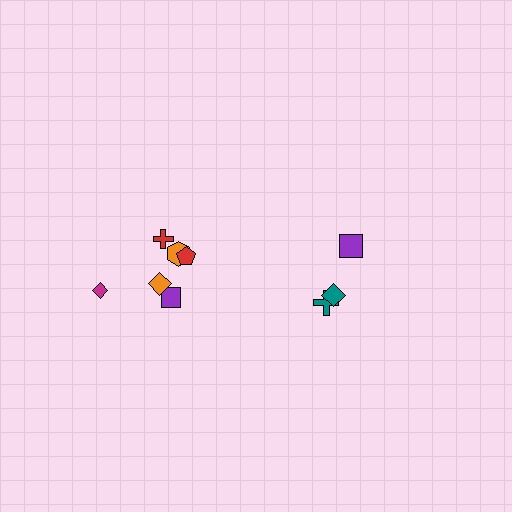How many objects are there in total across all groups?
There are 9 objects.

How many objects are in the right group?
There are 3 objects.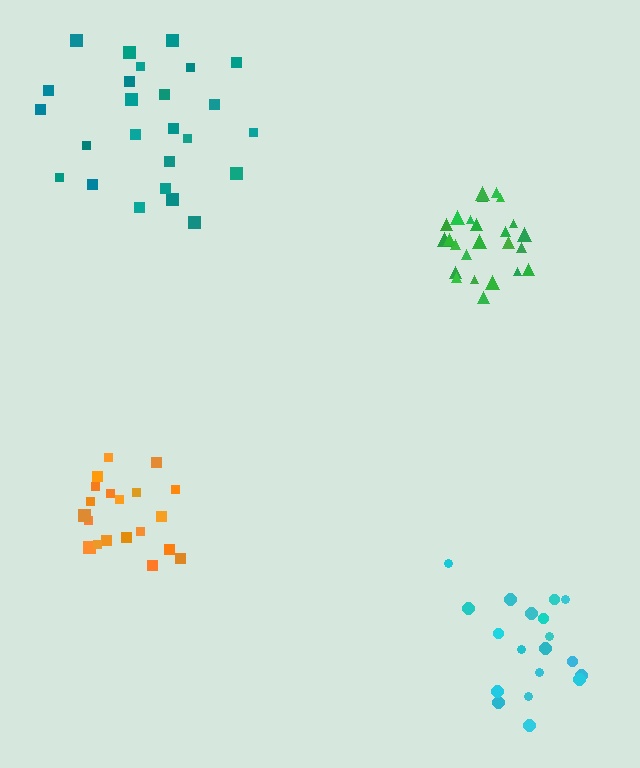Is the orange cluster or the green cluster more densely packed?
Green.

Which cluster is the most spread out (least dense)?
Teal.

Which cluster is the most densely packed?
Green.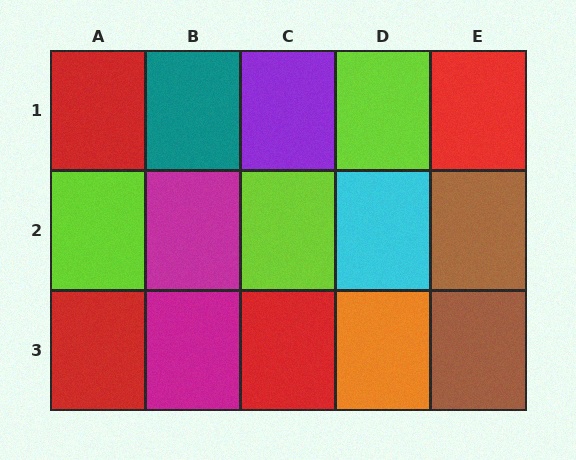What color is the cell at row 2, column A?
Lime.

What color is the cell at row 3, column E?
Brown.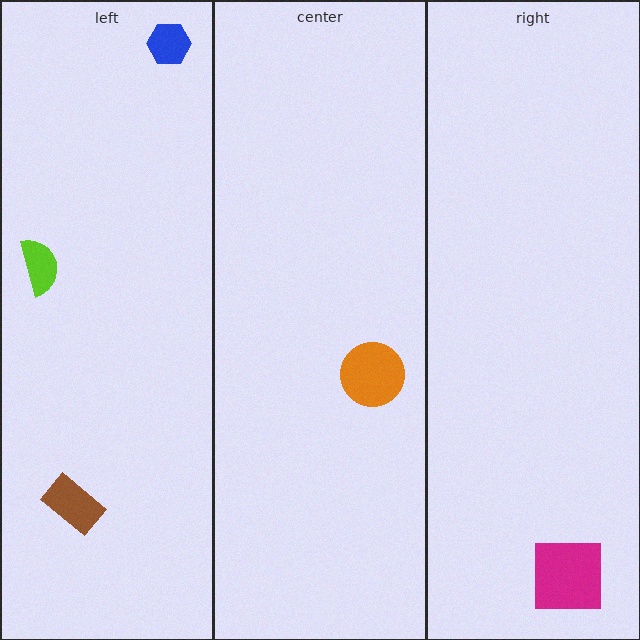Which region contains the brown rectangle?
The left region.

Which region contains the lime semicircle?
The left region.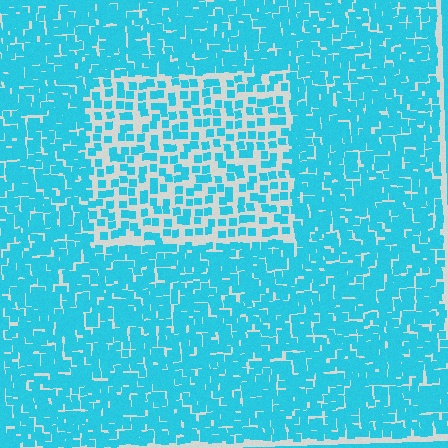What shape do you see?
I see a rectangle.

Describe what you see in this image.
The image contains small cyan elements arranged at two different densities. A rectangle-shaped region is visible where the elements are less densely packed than the surrounding area.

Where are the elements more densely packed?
The elements are more densely packed outside the rectangle boundary.